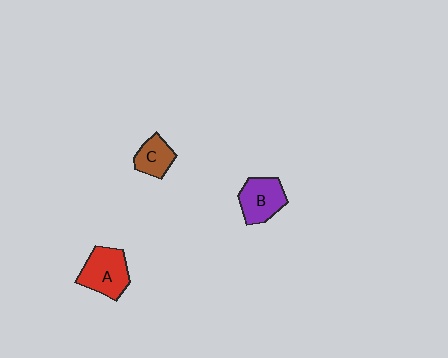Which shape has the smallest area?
Shape C (brown).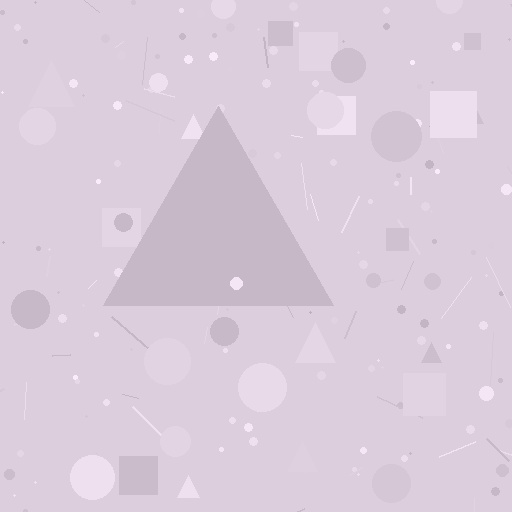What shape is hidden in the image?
A triangle is hidden in the image.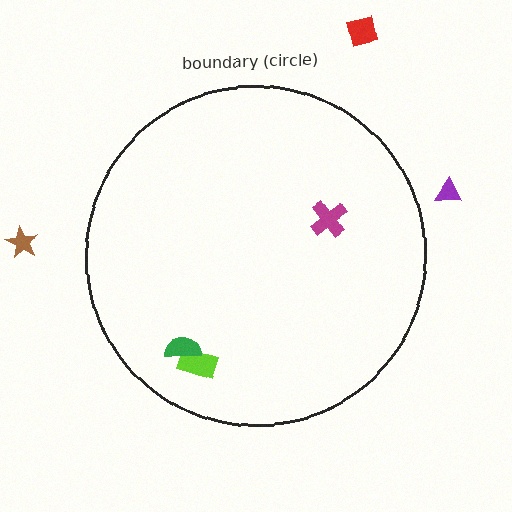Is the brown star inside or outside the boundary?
Outside.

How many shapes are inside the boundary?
3 inside, 3 outside.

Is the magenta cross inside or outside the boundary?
Inside.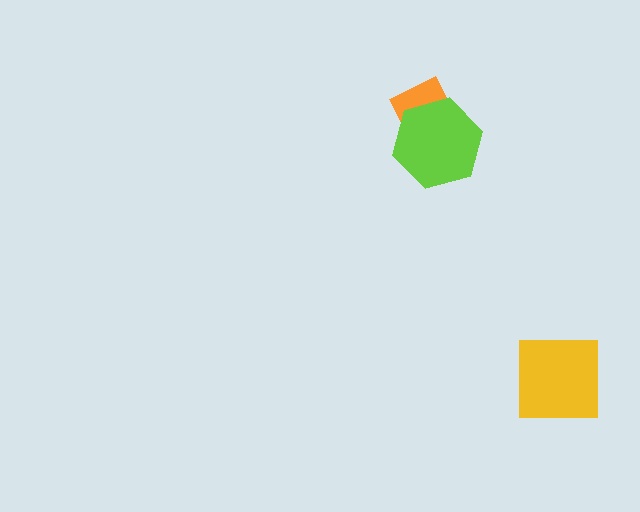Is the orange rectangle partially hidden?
Yes, it is partially covered by another shape.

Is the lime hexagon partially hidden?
No, no other shape covers it.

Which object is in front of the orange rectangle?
The lime hexagon is in front of the orange rectangle.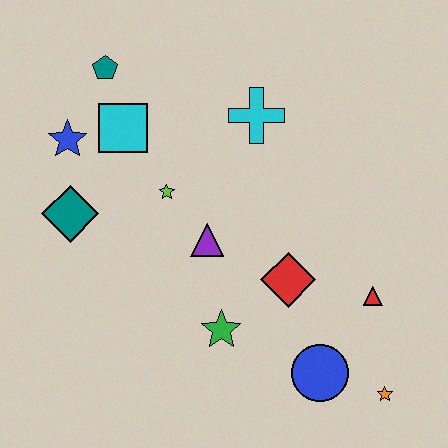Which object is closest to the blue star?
The cyan square is closest to the blue star.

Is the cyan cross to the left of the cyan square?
No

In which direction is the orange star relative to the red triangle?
The orange star is below the red triangle.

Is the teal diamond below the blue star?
Yes